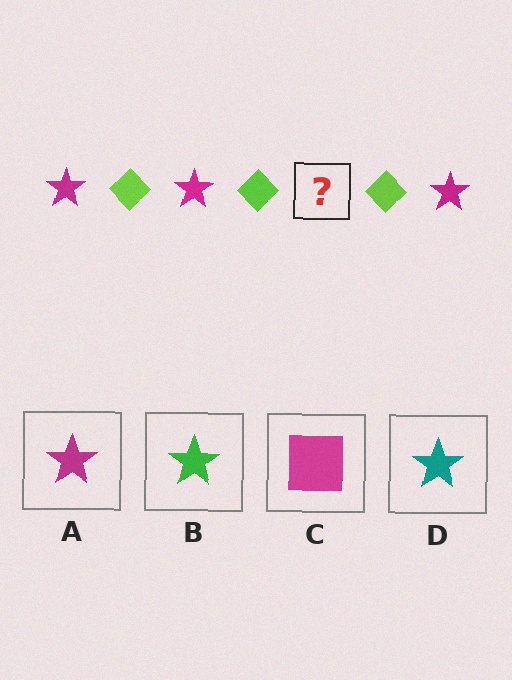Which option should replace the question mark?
Option A.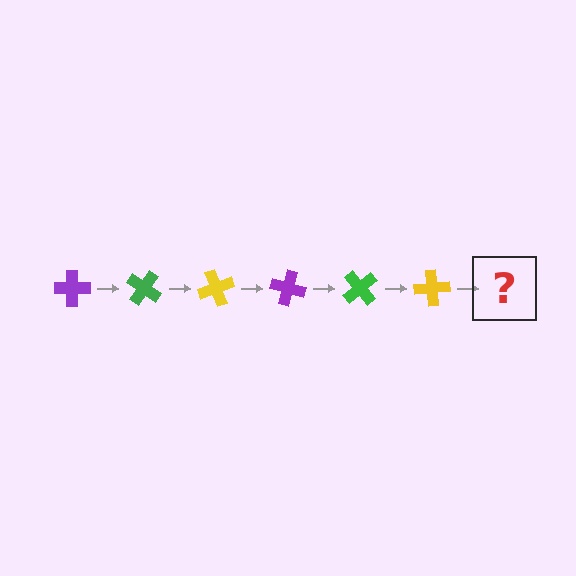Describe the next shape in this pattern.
It should be a purple cross, rotated 210 degrees from the start.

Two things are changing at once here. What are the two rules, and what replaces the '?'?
The two rules are that it rotates 35 degrees each step and the color cycles through purple, green, and yellow. The '?' should be a purple cross, rotated 210 degrees from the start.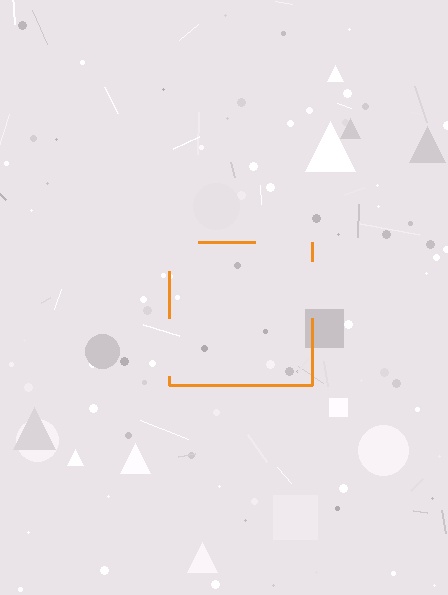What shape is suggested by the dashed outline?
The dashed outline suggests a square.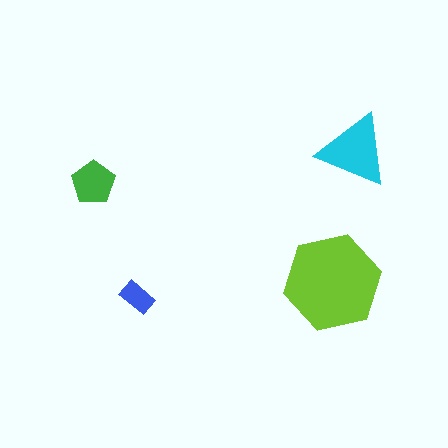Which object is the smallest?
The blue rectangle.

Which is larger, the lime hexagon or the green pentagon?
The lime hexagon.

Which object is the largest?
The lime hexagon.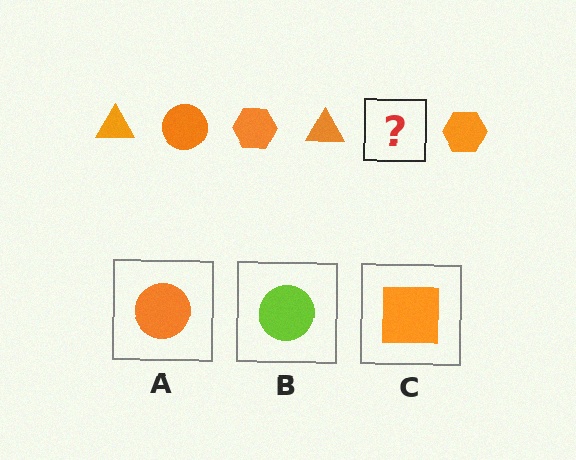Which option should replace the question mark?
Option A.